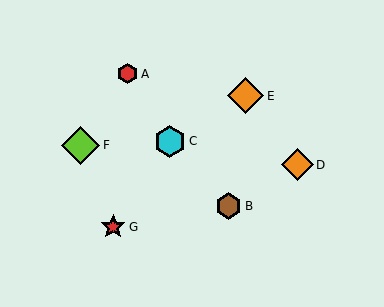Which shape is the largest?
The lime diamond (labeled F) is the largest.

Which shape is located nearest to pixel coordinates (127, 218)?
The red star (labeled G) at (113, 227) is nearest to that location.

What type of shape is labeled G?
Shape G is a red star.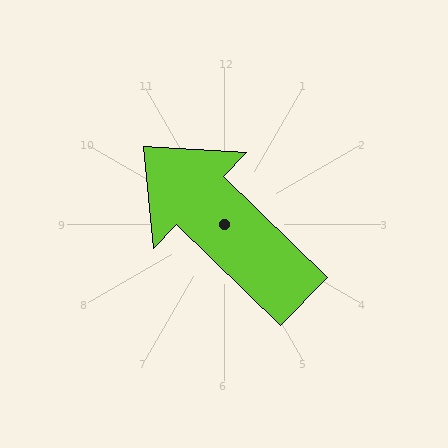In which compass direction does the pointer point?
Northwest.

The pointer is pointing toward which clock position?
Roughly 10 o'clock.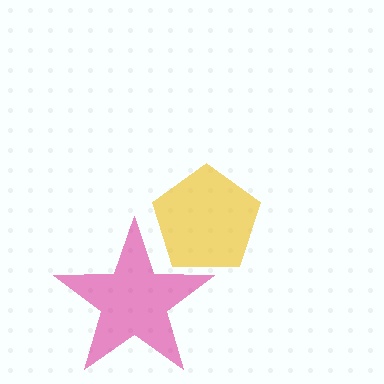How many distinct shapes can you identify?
There are 2 distinct shapes: a magenta star, a yellow pentagon.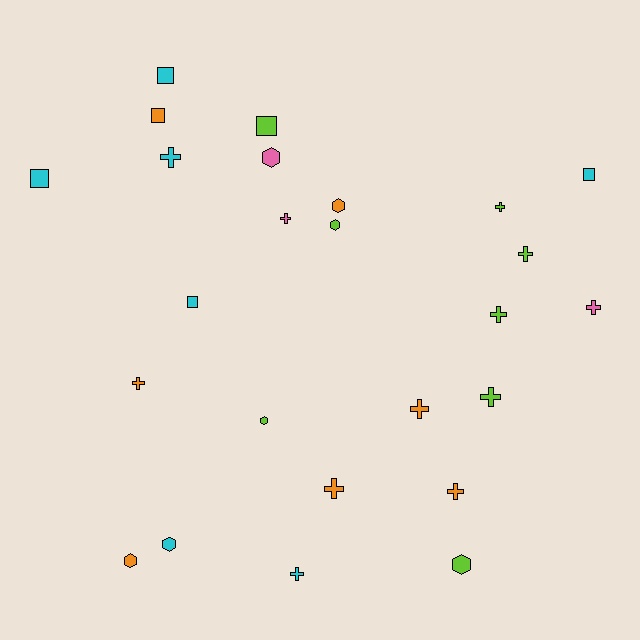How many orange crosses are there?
There are 4 orange crosses.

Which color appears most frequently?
Lime, with 8 objects.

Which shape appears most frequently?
Cross, with 12 objects.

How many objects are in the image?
There are 25 objects.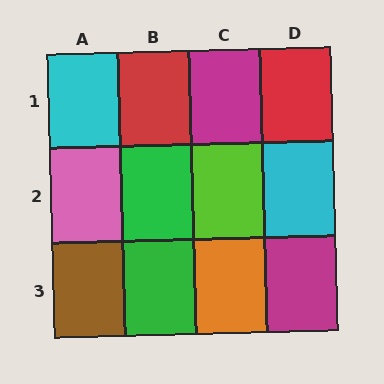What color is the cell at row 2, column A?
Pink.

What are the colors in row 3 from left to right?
Brown, green, orange, magenta.